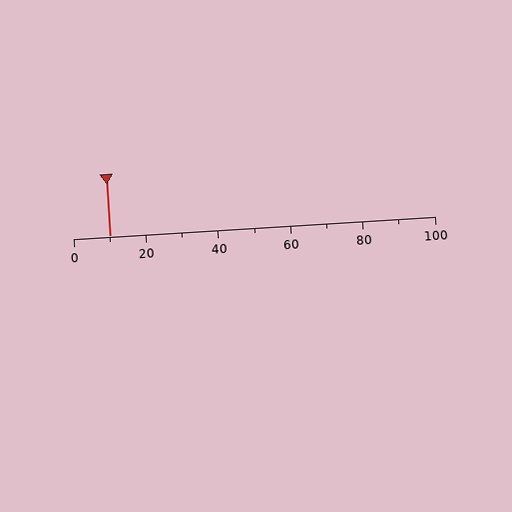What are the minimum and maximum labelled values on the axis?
The axis runs from 0 to 100.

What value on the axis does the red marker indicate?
The marker indicates approximately 10.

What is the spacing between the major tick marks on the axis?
The major ticks are spaced 20 apart.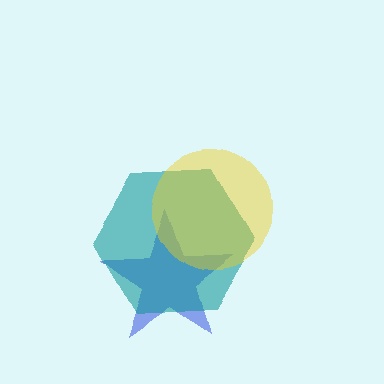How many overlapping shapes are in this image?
There are 3 overlapping shapes in the image.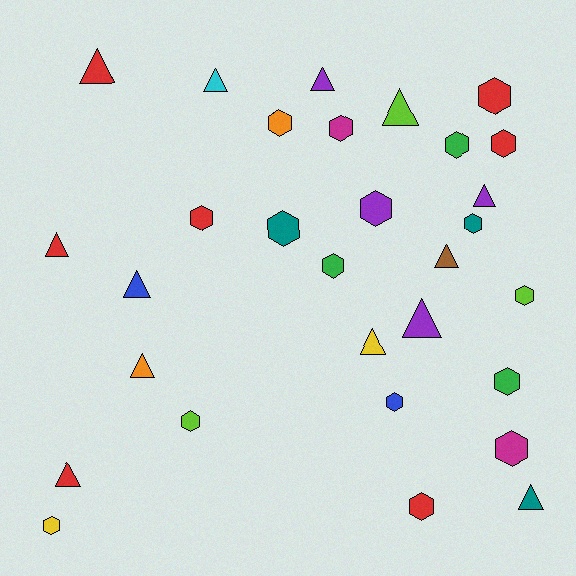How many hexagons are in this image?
There are 17 hexagons.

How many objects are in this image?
There are 30 objects.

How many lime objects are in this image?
There are 3 lime objects.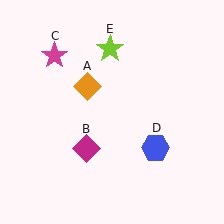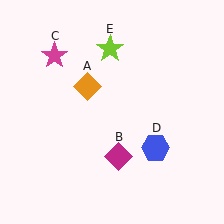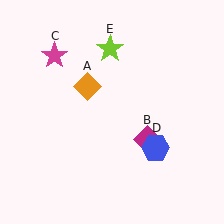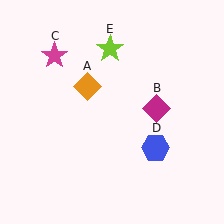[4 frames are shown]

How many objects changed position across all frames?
1 object changed position: magenta diamond (object B).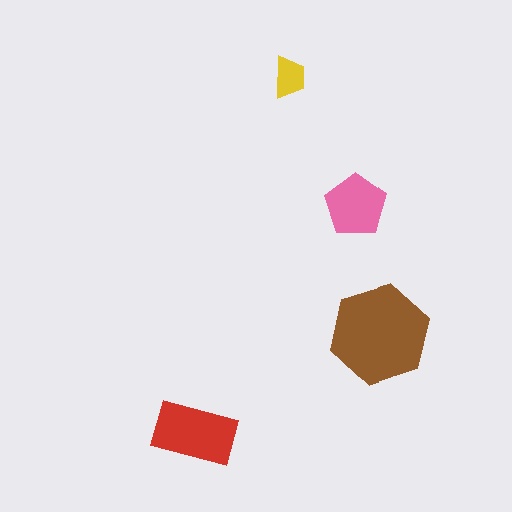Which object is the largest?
The brown hexagon.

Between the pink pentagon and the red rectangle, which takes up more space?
The red rectangle.